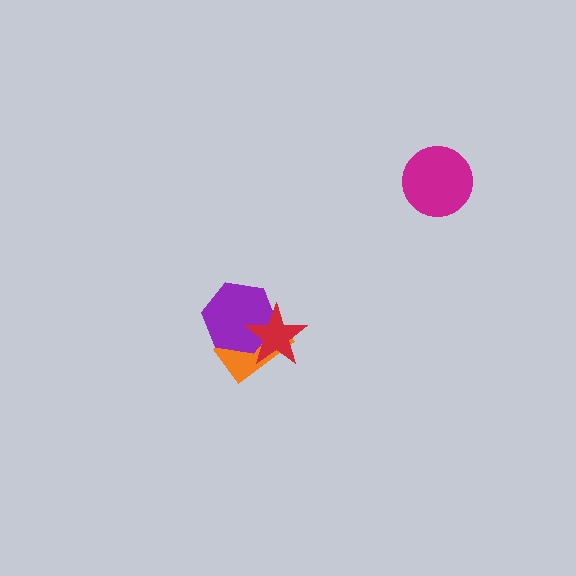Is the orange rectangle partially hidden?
Yes, it is partially covered by another shape.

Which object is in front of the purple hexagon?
The red star is in front of the purple hexagon.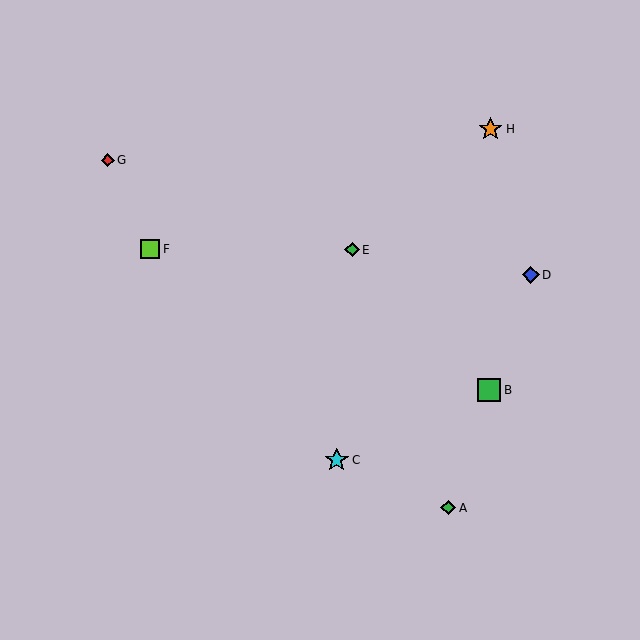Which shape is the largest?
The orange star (labeled H) is the largest.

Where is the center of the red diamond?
The center of the red diamond is at (108, 160).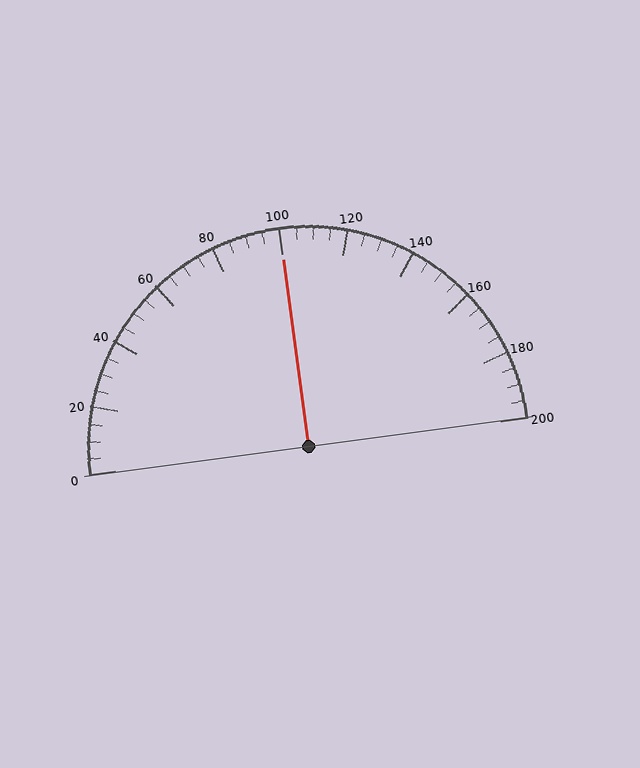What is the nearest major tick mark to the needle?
The nearest major tick mark is 100.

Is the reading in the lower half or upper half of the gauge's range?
The reading is in the upper half of the range (0 to 200).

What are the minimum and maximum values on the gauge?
The gauge ranges from 0 to 200.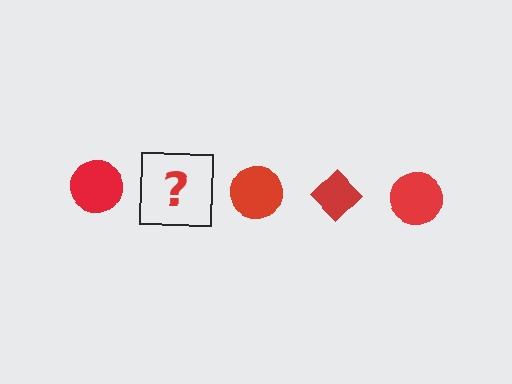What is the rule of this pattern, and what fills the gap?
The rule is that the pattern cycles through circle, diamond shapes in red. The gap should be filled with a red diamond.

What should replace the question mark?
The question mark should be replaced with a red diamond.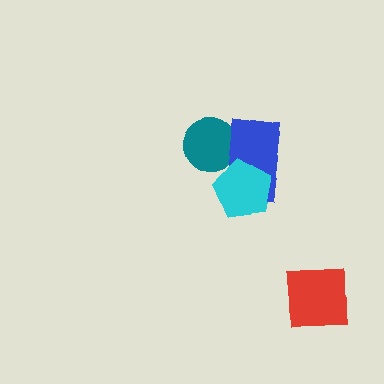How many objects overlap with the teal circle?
1 object overlaps with the teal circle.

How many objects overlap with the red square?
0 objects overlap with the red square.